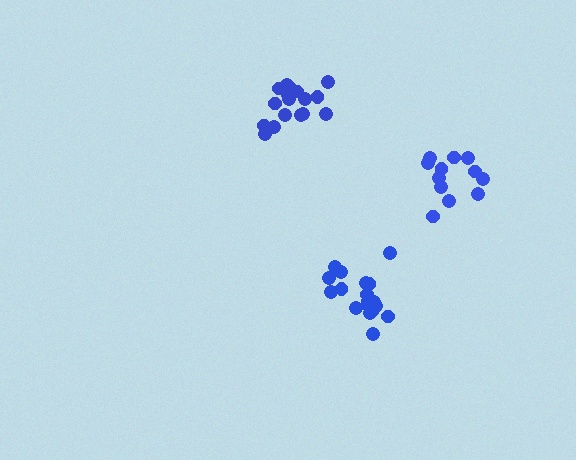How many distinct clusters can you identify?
There are 3 distinct clusters.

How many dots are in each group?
Group 1: 12 dots, Group 2: 18 dots, Group 3: 17 dots (47 total).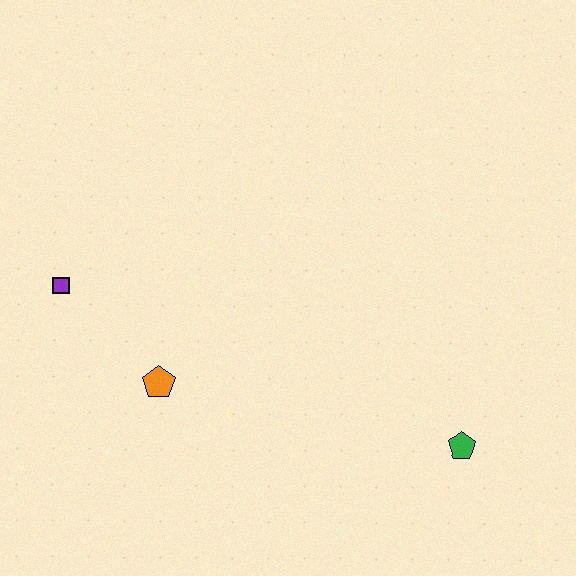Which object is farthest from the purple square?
The green pentagon is farthest from the purple square.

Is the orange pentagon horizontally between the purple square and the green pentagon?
Yes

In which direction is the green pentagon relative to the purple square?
The green pentagon is to the right of the purple square.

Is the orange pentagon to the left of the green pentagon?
Yes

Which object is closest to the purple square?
The orange pentagon is closest to the purple square.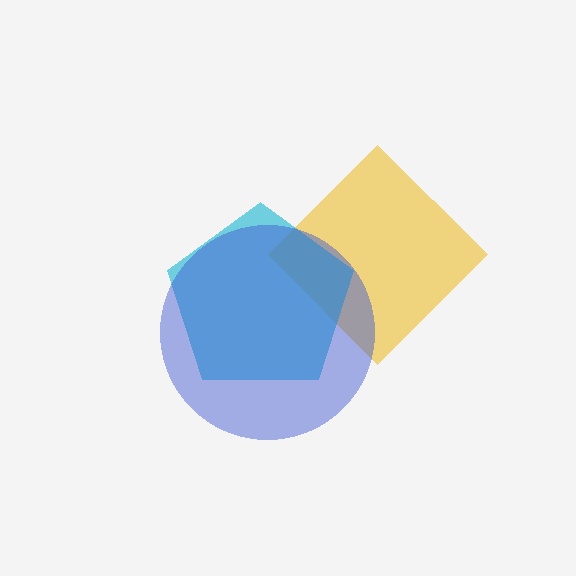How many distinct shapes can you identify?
There are 3 distinct shapes: a yellow diamond, a cyan pentagon, a blue circle.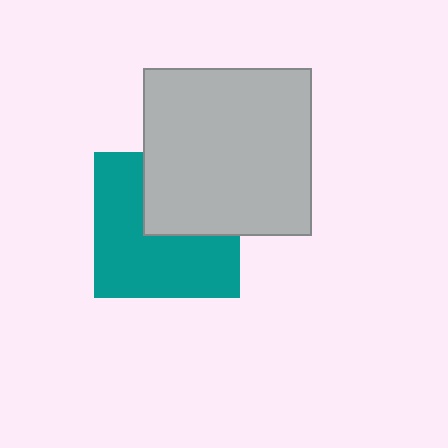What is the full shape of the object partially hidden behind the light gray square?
The partially hidden object is a teal square.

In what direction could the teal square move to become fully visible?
The teal square could move toward the lower-left. That would shift it out from behind the light gray square entirely.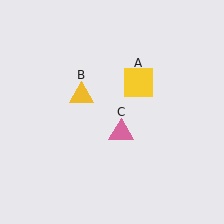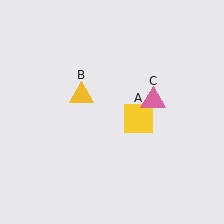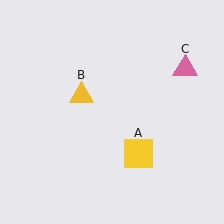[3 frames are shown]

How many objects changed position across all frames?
2 objects changed position: yellow square (object A), pink triangle (object C).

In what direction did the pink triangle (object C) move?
The pink triangle (object C) moved up and to the right.